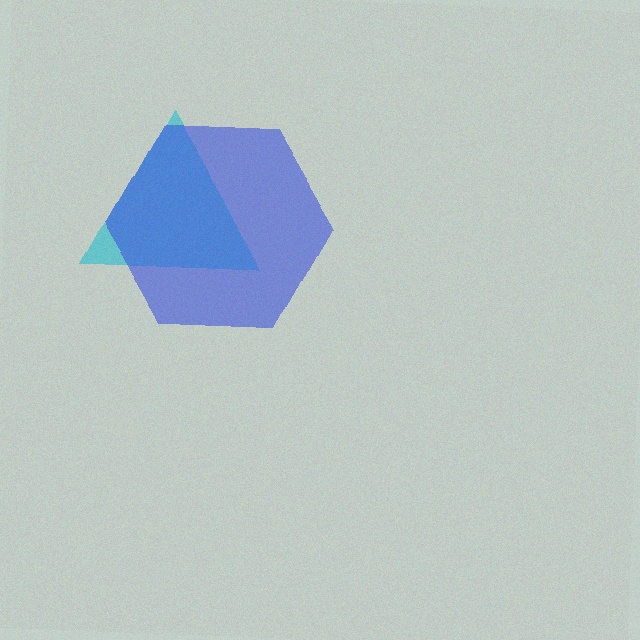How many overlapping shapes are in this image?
There are 2 overlapping shapes in the image.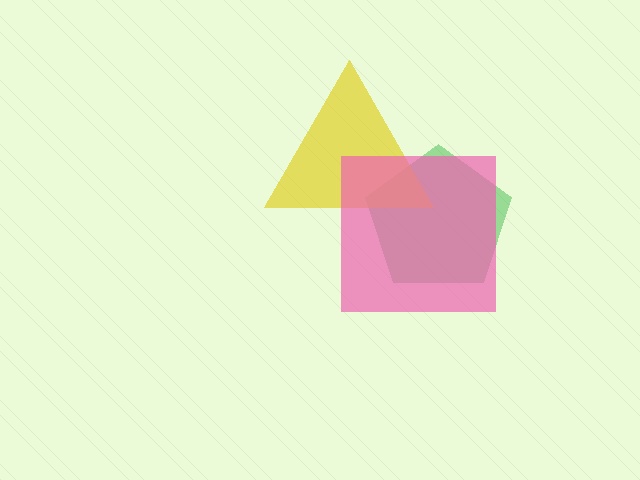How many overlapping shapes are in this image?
There are 3 overlapping shapes in the image.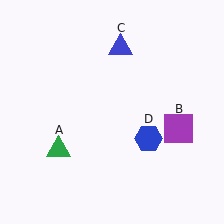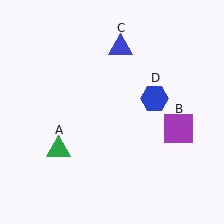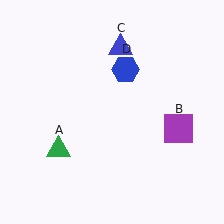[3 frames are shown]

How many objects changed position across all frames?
1 object changed position: blue hexagon (object D).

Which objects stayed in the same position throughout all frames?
Green triangle (object A) and purple square (object B) and blue triangle (object C) remained stationary.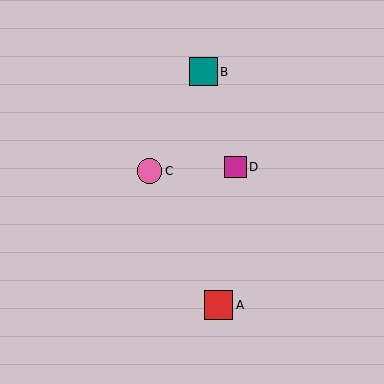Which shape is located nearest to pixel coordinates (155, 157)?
The pink circle (labeled C) at (150, 171) is nearest to that location.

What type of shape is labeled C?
Shape C is a pink circle.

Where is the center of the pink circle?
The center of the pink circle is at (150, 171).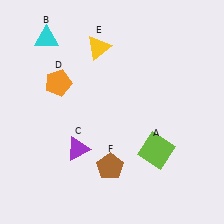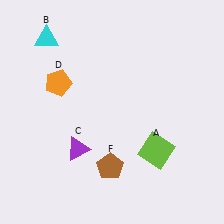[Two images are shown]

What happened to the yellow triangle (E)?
The yellow triangle (E) was removed in Image 2. It was in the top-left area of Image 1.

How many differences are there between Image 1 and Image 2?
There is 1 difference between the two images.